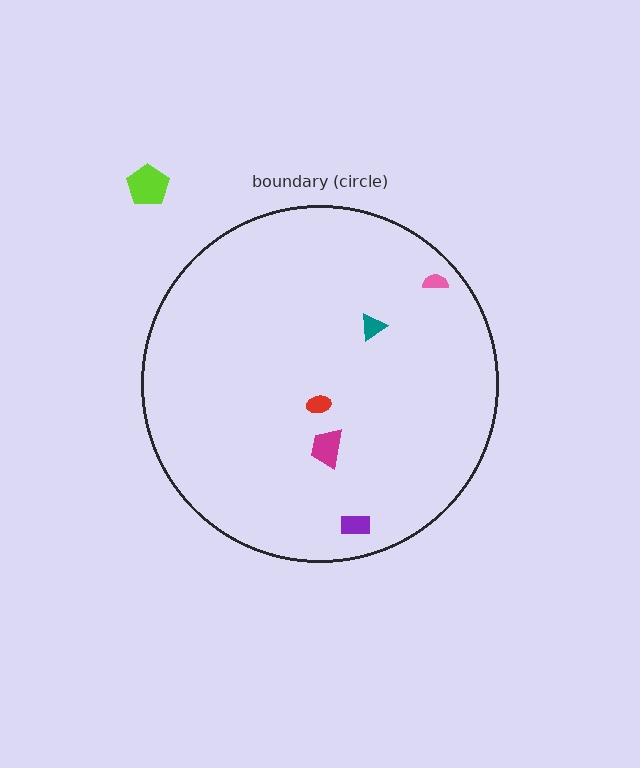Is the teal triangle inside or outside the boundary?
Inside.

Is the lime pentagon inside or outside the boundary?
Outside.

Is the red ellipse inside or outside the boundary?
Inside.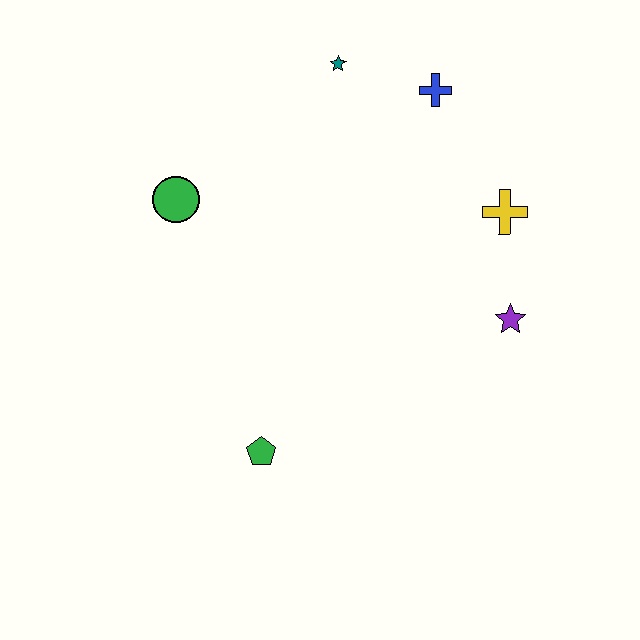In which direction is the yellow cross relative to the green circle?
The yellow cross is to the right of the green circle.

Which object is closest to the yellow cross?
The purple star is closest to the yellow cross.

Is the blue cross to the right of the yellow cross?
No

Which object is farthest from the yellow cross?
The green pentagon is farthest from the yellow cross.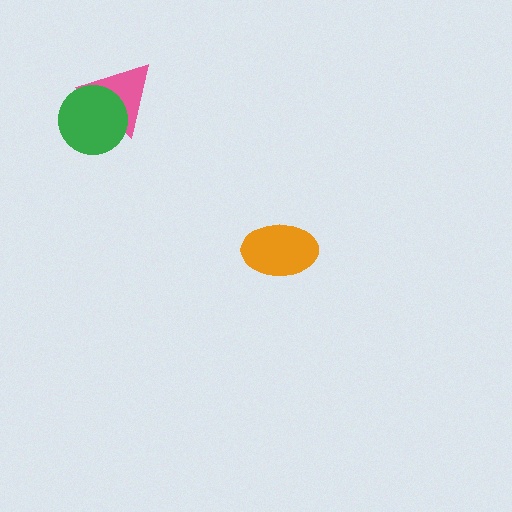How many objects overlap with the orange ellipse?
0 objects overlap with the orange ellipse.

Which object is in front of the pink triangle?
The green circle is in front of the pink triangle.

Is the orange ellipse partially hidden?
No, no other shape covers it.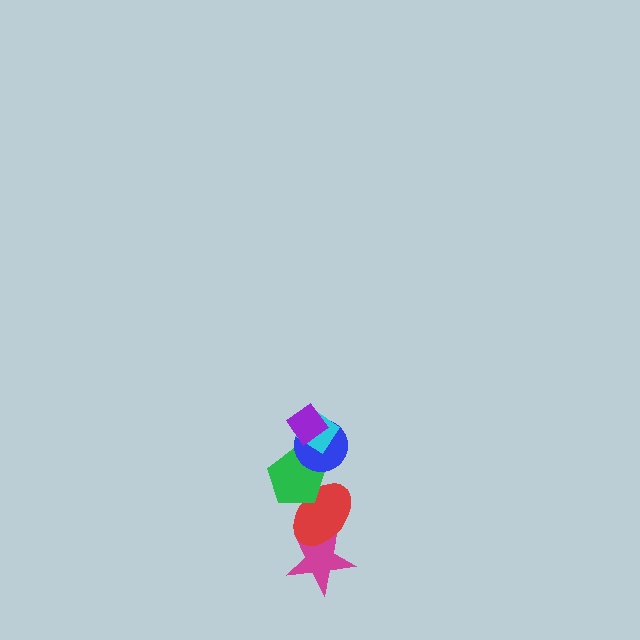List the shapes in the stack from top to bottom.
From top to bottom: the purple diamond, the cyan diamond, the blue circle, the green pentagon, the red ellipse, the magenta star.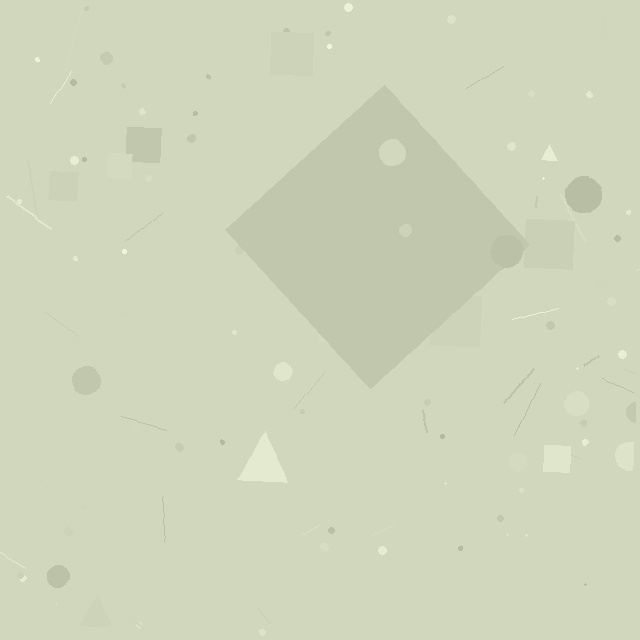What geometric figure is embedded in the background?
A diamond is embedded in the background.